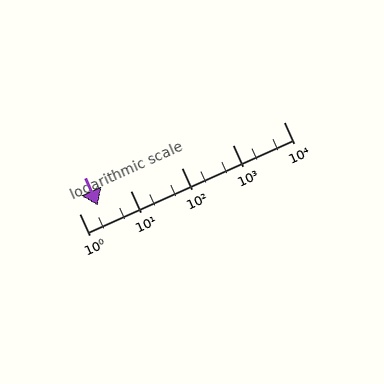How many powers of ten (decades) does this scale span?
The scale spans 4 decades, from 1 to 10000.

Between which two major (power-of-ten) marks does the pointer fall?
The pointer is between 1 and 10.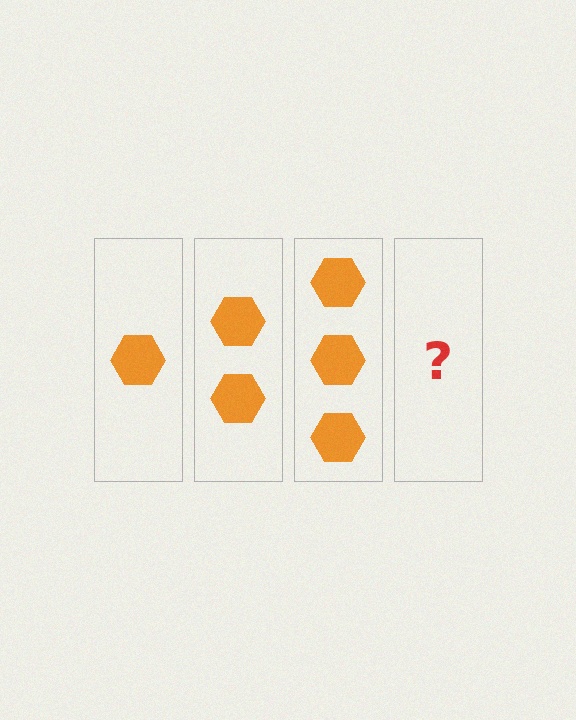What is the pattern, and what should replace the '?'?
The pattern is that each step adds one more hexagon. The '?' should be 4 hexagons.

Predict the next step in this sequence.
The next step is 4 hexagons.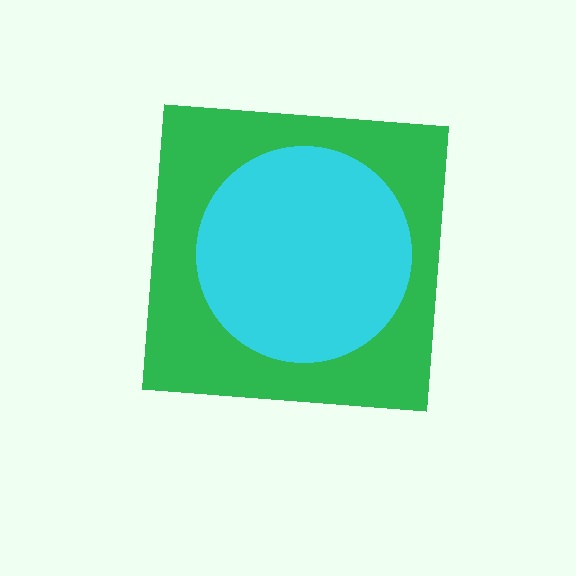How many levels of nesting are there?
2.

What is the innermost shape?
The cyan circle.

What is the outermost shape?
The green square.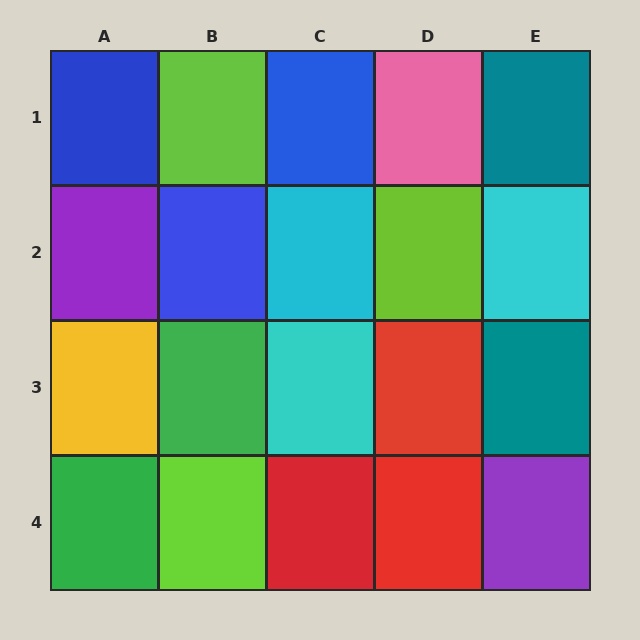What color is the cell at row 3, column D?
Red.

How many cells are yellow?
1 cell is yellow.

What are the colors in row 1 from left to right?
Blue, lime, blue, pink, teal.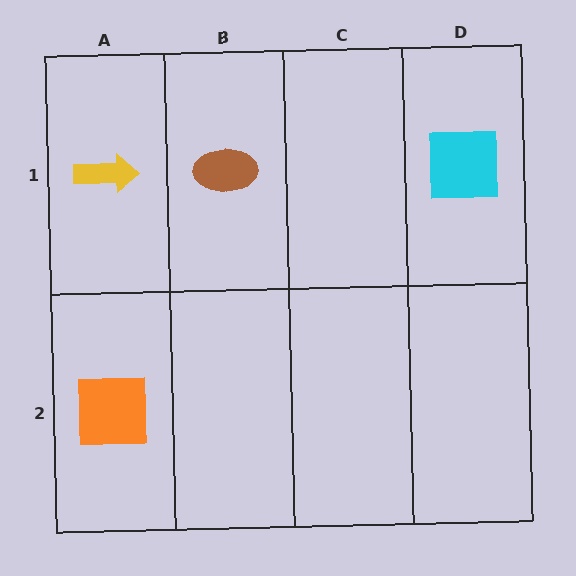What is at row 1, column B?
A brown ellipse.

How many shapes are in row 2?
1 shape.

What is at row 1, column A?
A yellow arrow.